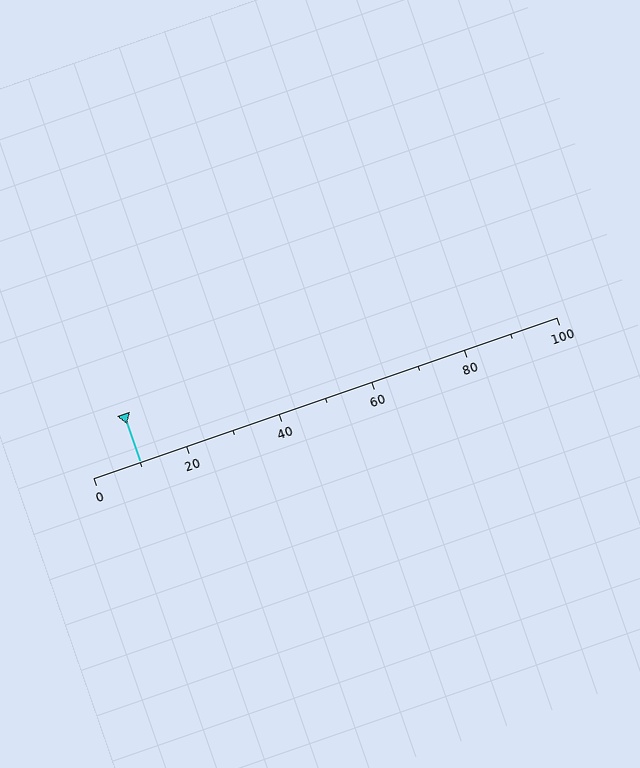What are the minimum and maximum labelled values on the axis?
The axis runs from 0 to 100.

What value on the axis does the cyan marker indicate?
The marker indicates approximately 10.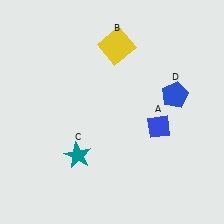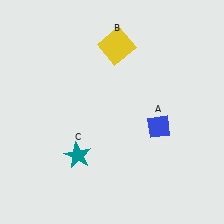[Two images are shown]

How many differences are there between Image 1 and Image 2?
There is 1 difference between the two images.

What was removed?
The blue pentagon (D) was removed in Image 2.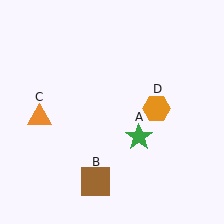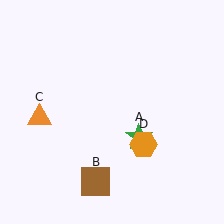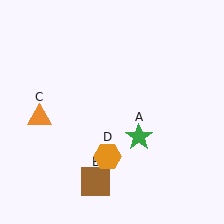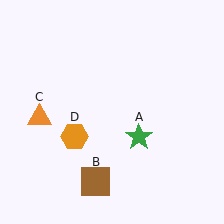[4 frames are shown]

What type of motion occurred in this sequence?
The orange hexagon (object D) rotated clockwise around the center of the scene.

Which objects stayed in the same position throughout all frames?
Green star (object A) and brown square (object B) and orange triangle (object C) remained stationary.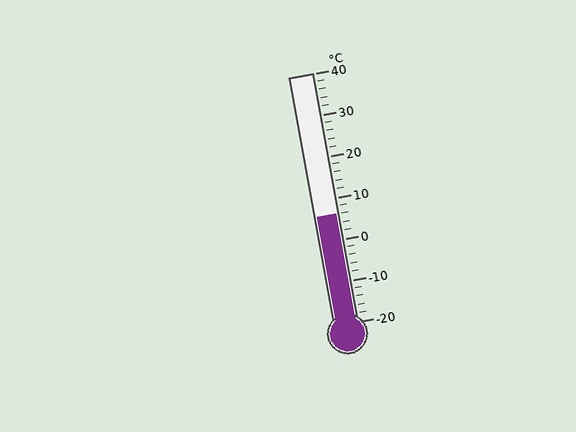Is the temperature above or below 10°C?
The temperature is below 10°C.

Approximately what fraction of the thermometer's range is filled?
The thermometer is filled to approximately 45% of its range.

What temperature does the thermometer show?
The thermometer shows approximately 6°C.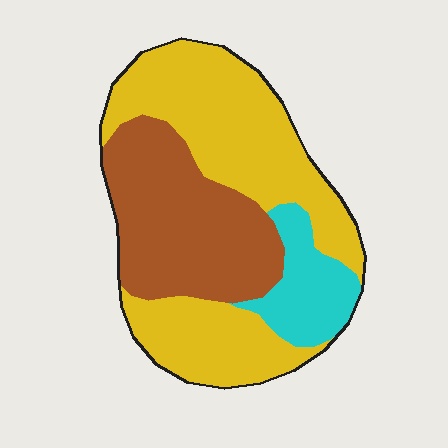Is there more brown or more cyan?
Brown.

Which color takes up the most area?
Yellow, at roughly 55%.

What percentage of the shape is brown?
Brown covers around 35% of the shape.